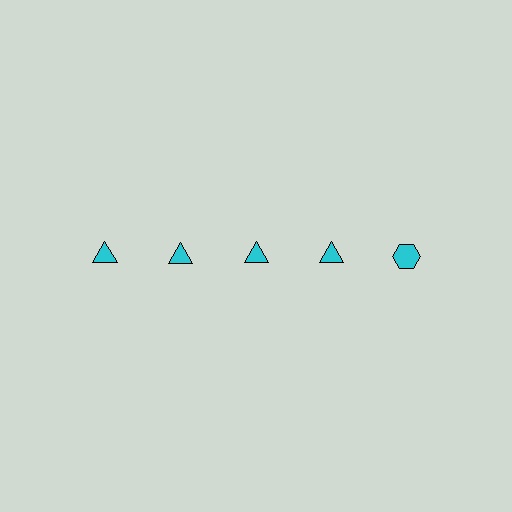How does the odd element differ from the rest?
It has a different shape: hexagon instead of triangle.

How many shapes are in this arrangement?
There are 5 shapes arranged in a grid pattern.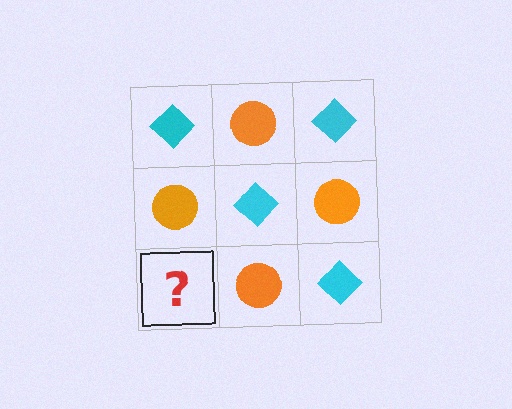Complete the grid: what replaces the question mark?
The question mark should be replaced with a cyan diamond.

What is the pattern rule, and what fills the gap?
The rule is that it alternates cyan diamond and orange circle in a checkerboard pattern. The gap should be filled with a cyan diamond.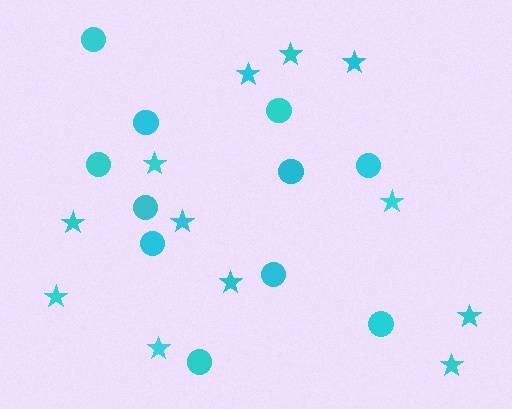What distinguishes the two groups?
There are 2 groups: one group of circles (11) and one group of stars (12).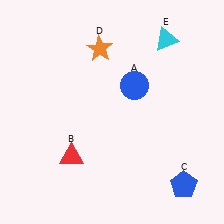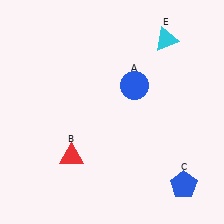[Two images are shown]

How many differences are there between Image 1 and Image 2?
There is 1 difference between the two images.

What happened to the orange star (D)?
The orange star (D) was removed in Image 2. It was in the top-left area of Image 1.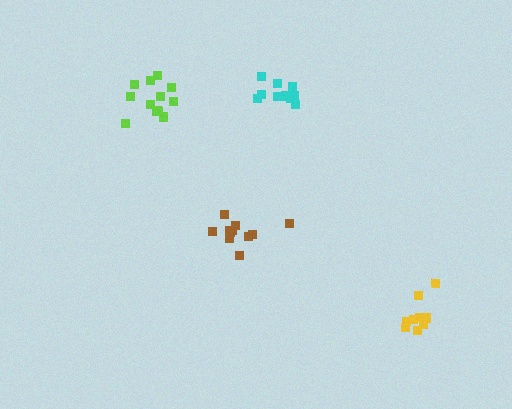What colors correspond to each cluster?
The clusters are colored: lime, brown, cyan, yellow.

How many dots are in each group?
Group 1: 12 dots, Group 2: 11 dots, Group 3: 10 dots, Group 4: 9 dots (42 total).